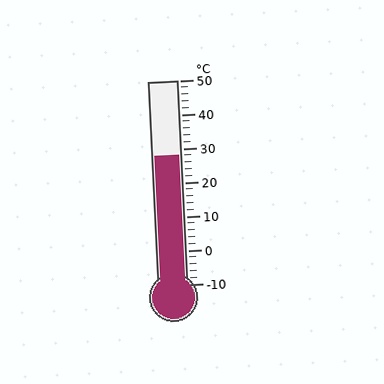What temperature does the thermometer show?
The thermometer shows approximately 28°C.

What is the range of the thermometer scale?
The thermometer scale ranges from -10°C to 50°C.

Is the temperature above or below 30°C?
The temperature is below 30°C.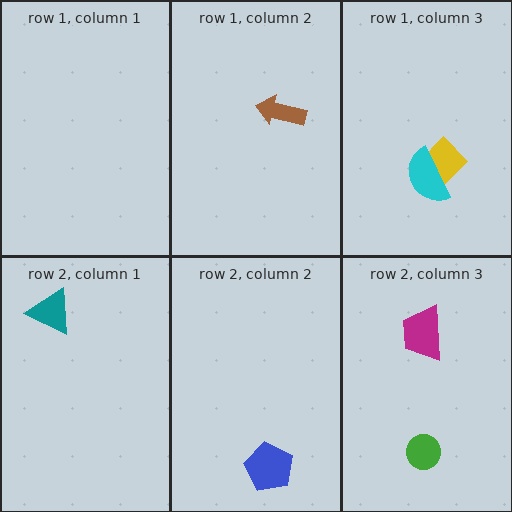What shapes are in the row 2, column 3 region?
The green circle, the magenta trapezoid.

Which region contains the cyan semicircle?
The row 1, column 3 region.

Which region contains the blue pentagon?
The row 2, column 2 region.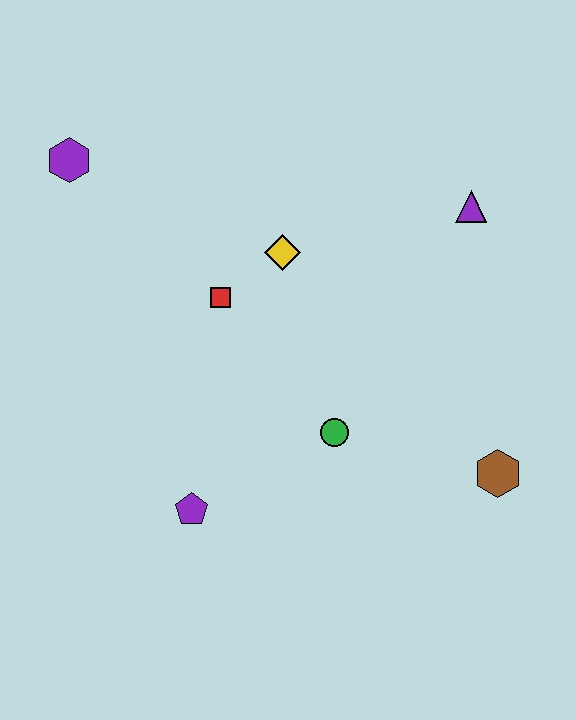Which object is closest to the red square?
The yellow diamond is closest to the red square.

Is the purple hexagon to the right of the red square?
No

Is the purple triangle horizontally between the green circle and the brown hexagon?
Yes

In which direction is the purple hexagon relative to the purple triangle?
The purple hexagon is to the left of the purple triangle.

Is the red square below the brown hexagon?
No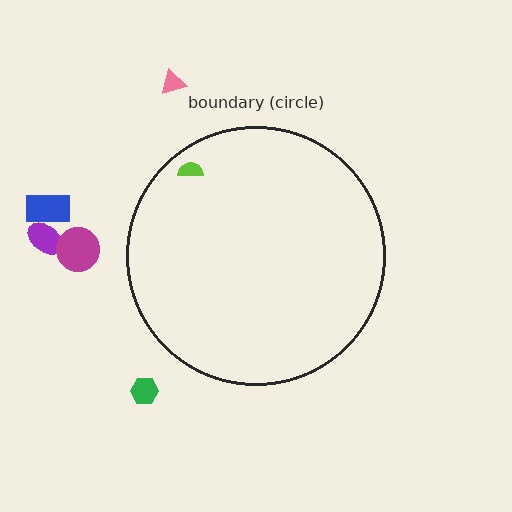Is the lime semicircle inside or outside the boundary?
Inside.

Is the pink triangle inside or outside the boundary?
Outside.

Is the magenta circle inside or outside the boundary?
Outside.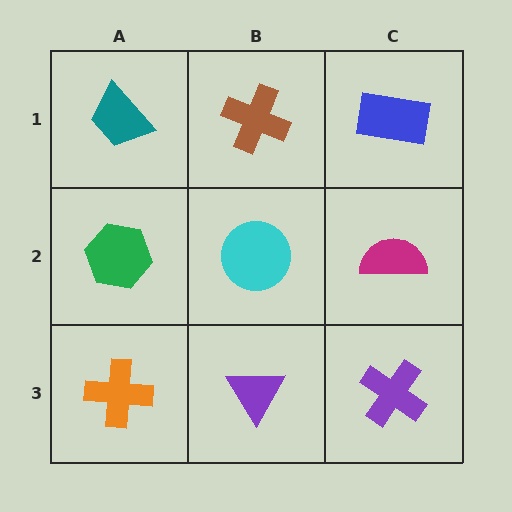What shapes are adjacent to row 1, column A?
A green hexagon (row 2, column A), a brown cross (row 1, column B).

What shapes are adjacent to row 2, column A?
A teal trapezoid (row 1, column A), an orange cross (row 3, column A), a cyan circle (row 2, column B).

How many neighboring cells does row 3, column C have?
2.